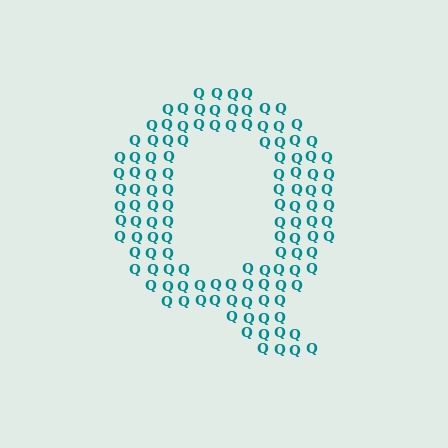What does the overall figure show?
The overall figure shows the letter Q.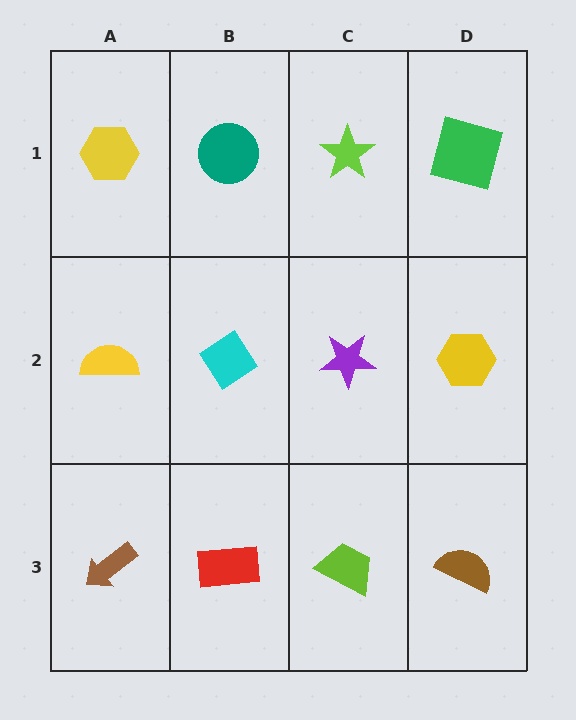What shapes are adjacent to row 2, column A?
A yellow hexagon (row 1, column A), a brown arrow (row 3, column A), a cyan diamond (row 2, column B).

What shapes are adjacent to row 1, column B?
A cyan diamond (row 2, column B), a yellow hexagon (row 1, column A), a lime star (row 1, column C).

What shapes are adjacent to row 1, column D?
A yellow hexagon (row 2, column D), a lime star (row 1, column C).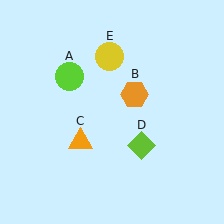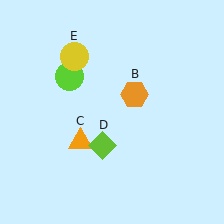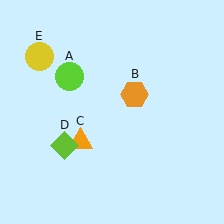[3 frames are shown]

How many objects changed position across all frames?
2 objects changed position: lime diamond (object D), yellow circle (object E).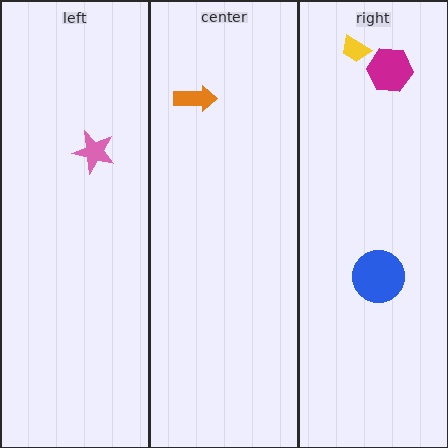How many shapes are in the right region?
3.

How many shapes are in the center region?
1.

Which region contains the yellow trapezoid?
The right region.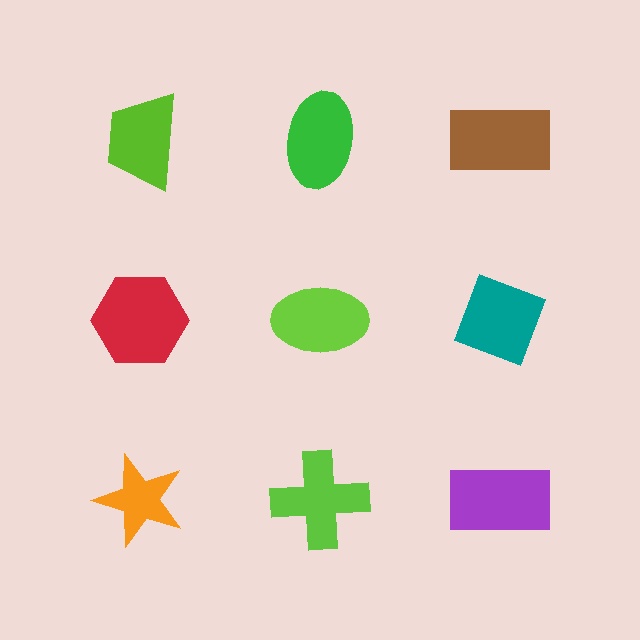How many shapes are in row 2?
3 shapes.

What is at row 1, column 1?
A lime trapezoid.